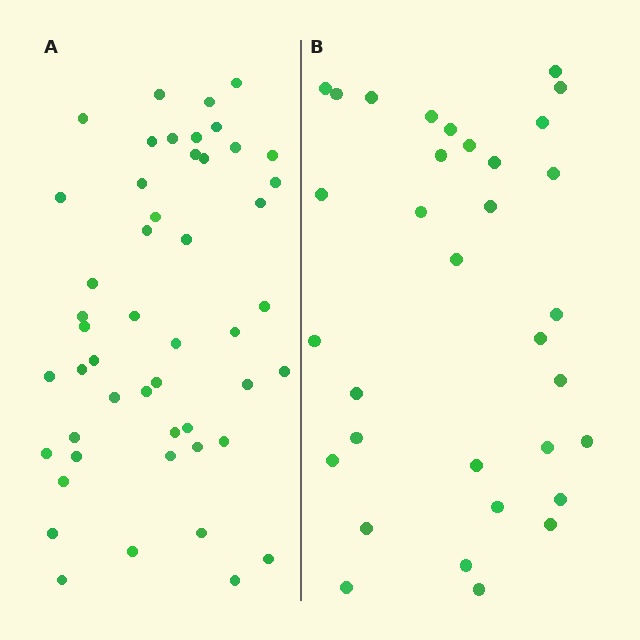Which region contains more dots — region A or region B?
Region A (the left region) has more dots.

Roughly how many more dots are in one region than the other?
Region A has approximately 15 more dots than region B.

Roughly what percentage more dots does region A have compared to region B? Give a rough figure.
About 50% more.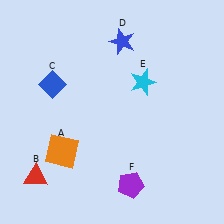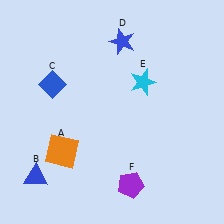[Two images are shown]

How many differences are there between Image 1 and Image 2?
There is 1 difference between the two images.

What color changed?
The triangle (B) changed from red in Image 1 to blue in Image 2.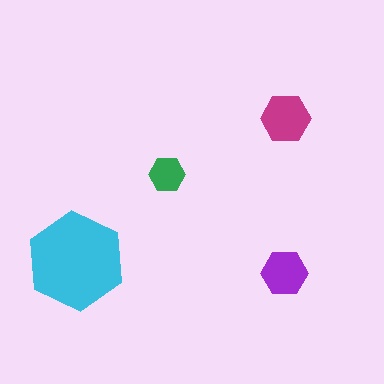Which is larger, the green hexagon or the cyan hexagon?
The cyan one.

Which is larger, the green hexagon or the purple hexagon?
The purple one.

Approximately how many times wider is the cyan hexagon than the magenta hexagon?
About 2 times wider.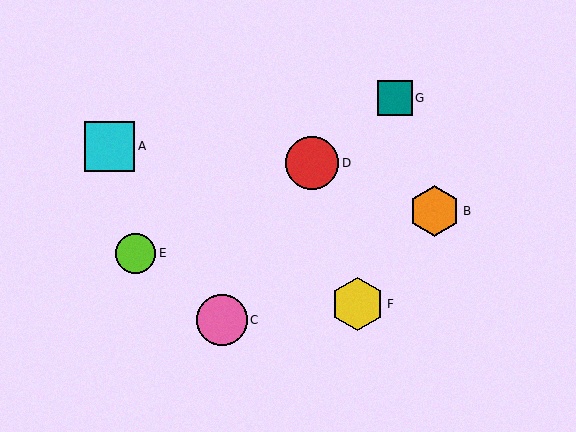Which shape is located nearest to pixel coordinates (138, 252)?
The lime circle (labeled E) at (135, 253) is nearest to that location.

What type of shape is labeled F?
Shape F is a yellow hexagon.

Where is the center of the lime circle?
The center of the lime circle is at (135, 253).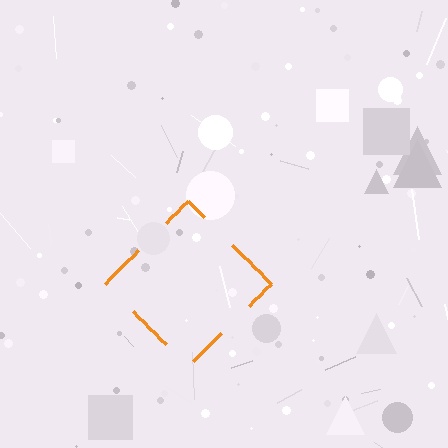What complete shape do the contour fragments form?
The contour fragments form a diamond.